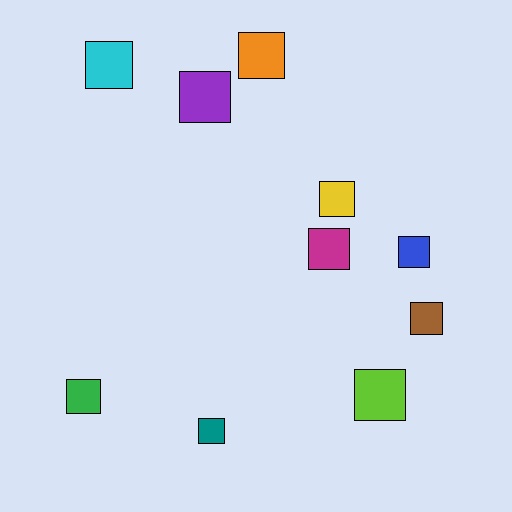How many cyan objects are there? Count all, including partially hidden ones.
There is 1 cyan object.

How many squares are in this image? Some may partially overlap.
There are 10 squares.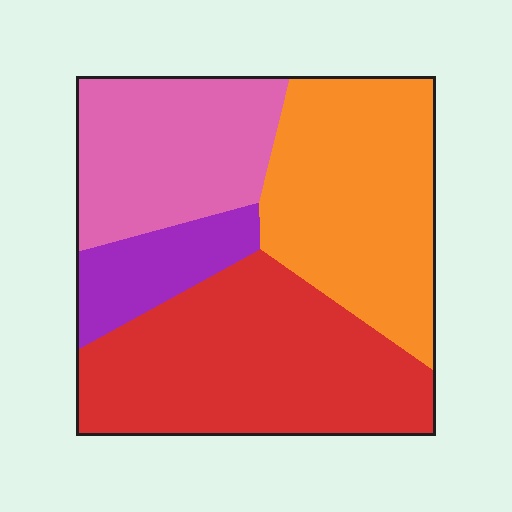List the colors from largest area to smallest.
From largest to smallest: red, orange, pink, purple.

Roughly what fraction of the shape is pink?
Pink covers 23% of the shape.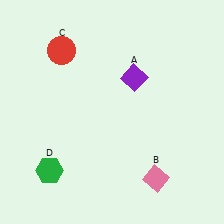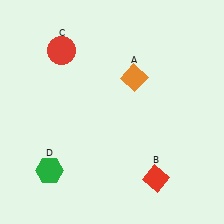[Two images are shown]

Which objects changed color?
A changed from purple to orange. B changed from pink to red.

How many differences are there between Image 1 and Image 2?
There are 2 differences between the two images.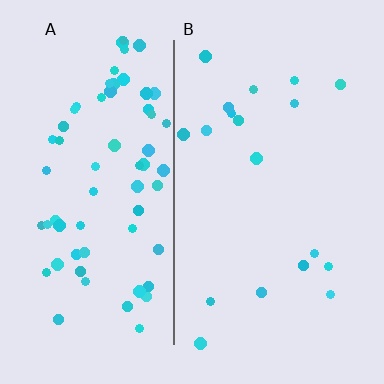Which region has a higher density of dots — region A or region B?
A (the left).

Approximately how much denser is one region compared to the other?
Approximately 3.6× — region A over region B.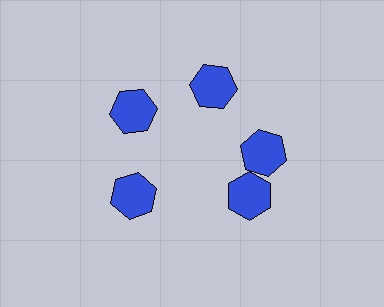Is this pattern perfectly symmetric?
No. The 5 blue hexagons are arranged in a ring, but one element near the 5 o'clock position is rotated out of alignment along the ring, breaking the 5-fold rotational symmetry.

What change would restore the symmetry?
The symmetry would be restored by rotating it back into even spacing with its neighbors so that all 5 hexagons sit at equal angles and equal distance from the center.